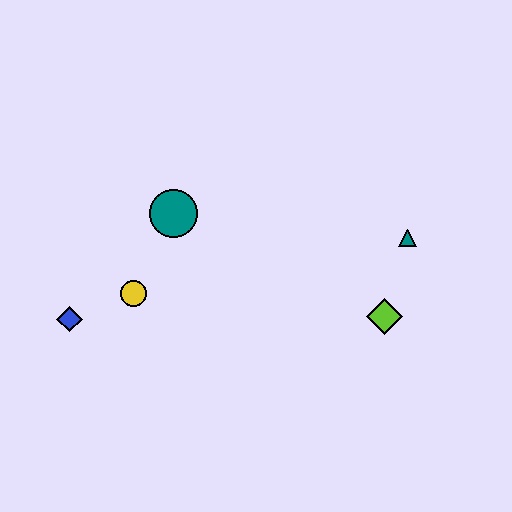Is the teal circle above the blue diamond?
Yes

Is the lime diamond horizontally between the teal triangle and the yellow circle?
Yes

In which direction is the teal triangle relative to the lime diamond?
The teal triangle is above the lime diamond.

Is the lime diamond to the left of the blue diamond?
No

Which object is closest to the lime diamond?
The teal triangle is closest to the lime diamond.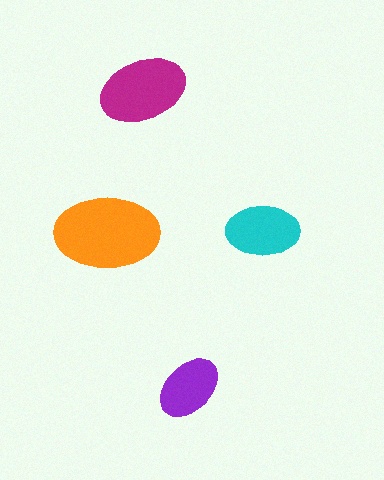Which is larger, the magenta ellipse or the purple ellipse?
The magenta one.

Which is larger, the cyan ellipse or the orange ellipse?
The orange one.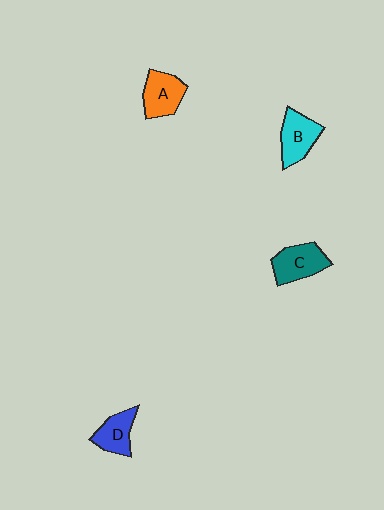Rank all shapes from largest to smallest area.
From largest to smallest: C (teal), B (cyan), A (orange), D (blue).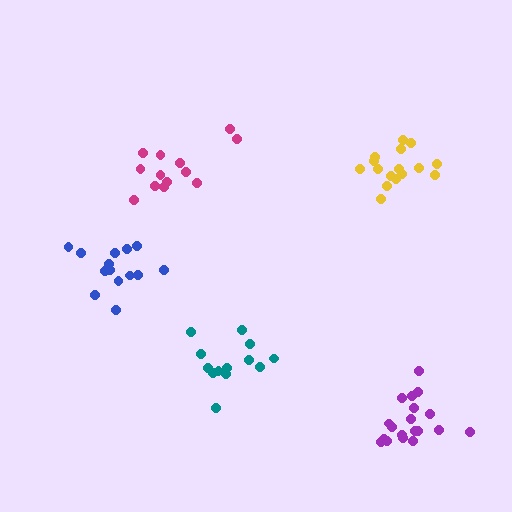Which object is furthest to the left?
The blue cluster is leftmost.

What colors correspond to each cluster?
The clusters are colored: magenta, yellow, blue, purple, teal.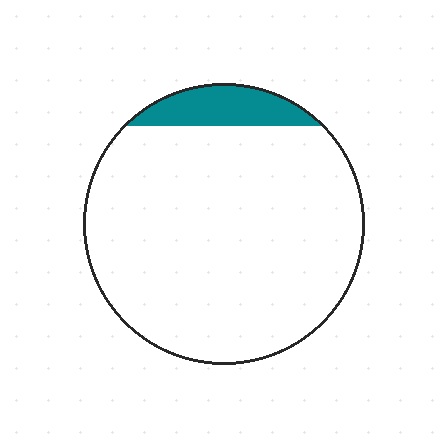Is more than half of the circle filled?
No.